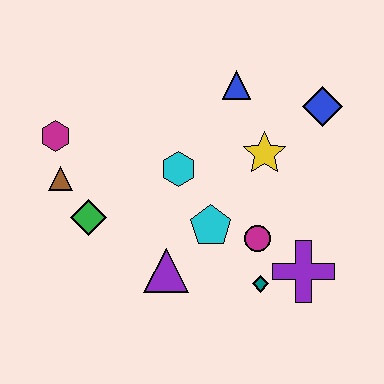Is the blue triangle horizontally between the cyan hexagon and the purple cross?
Yes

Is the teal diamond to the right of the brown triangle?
Yes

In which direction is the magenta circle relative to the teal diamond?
The magenta circle is above the teal diamond.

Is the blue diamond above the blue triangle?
No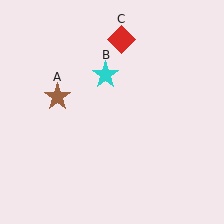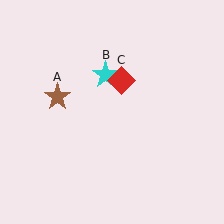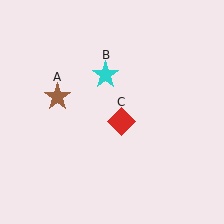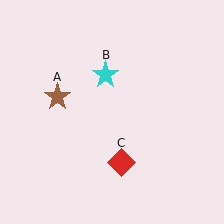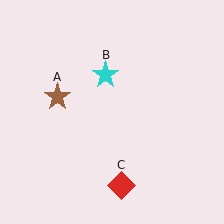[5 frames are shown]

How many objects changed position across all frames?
1 object changed position: red diamond (object C).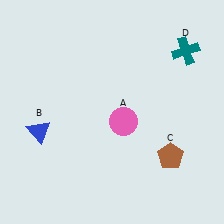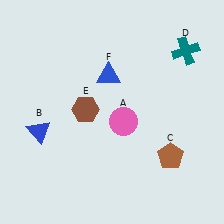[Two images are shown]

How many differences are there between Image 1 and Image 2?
There are 2 differences between the two images.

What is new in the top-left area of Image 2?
A blue triangle (F) was added in the top-left area of Image 2.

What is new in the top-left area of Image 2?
A brown hexagon (E) was added in the top-left area of Image 2.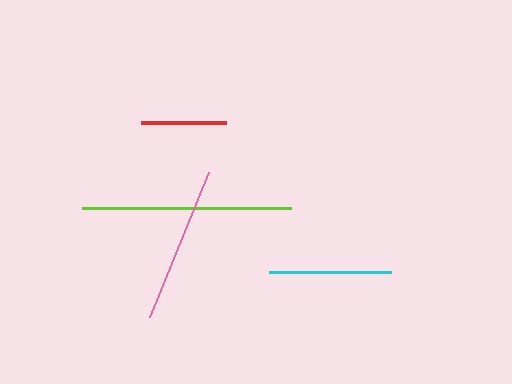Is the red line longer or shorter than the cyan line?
The cyan line is longer than the red line.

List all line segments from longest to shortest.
From longest to shortest: lime, pink, cyan, red.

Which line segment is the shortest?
The red line is the shortest at approximately 85 pixels.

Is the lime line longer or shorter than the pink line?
The lime line is longer than the pink line.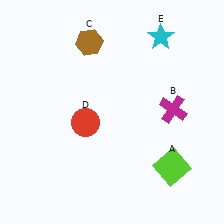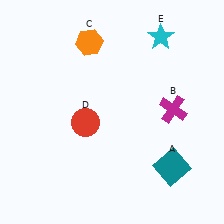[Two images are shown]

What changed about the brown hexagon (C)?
In Image 1, C is brown. In Image 2, it changed to orange.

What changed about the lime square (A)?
In Image 1, A is lime. In Image 2, it changed to teal.